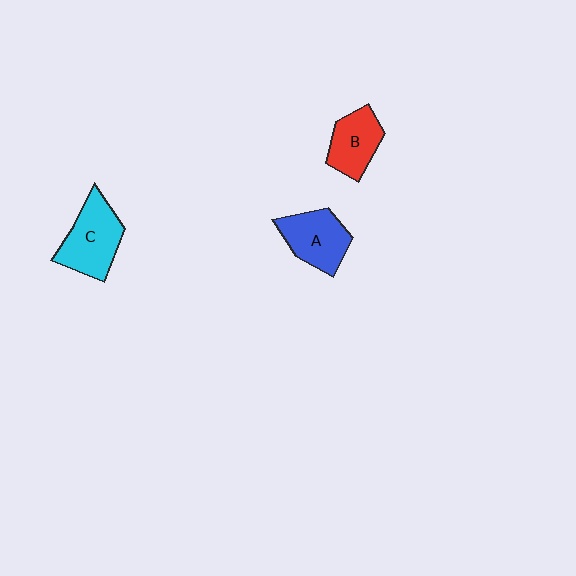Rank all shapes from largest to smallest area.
From largest to smallest: C (cyan), A (blue), B (red).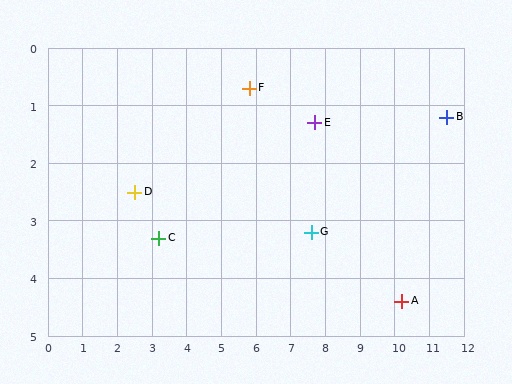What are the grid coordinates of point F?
Point F is at approximately (5.8, 0.7).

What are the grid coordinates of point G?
Point G is at approximately (7.6, 3.2).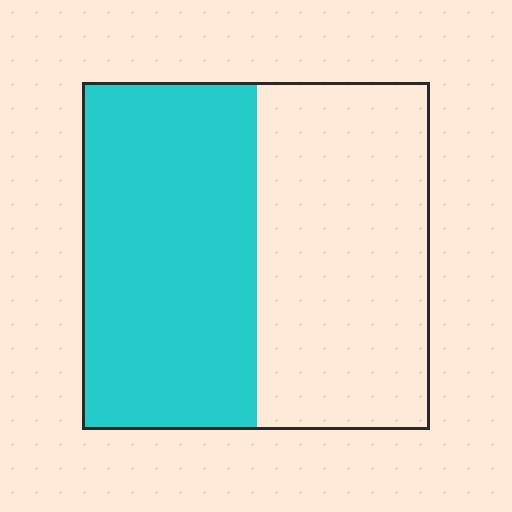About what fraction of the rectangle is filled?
About one half (1/2).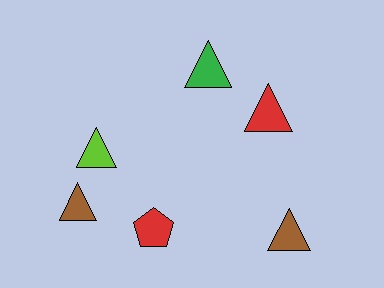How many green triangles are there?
There is 1 green triangle.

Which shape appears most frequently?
Triangle, with 5 objects.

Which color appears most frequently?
Brown, with 2 objects.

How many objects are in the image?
There are 6 objects.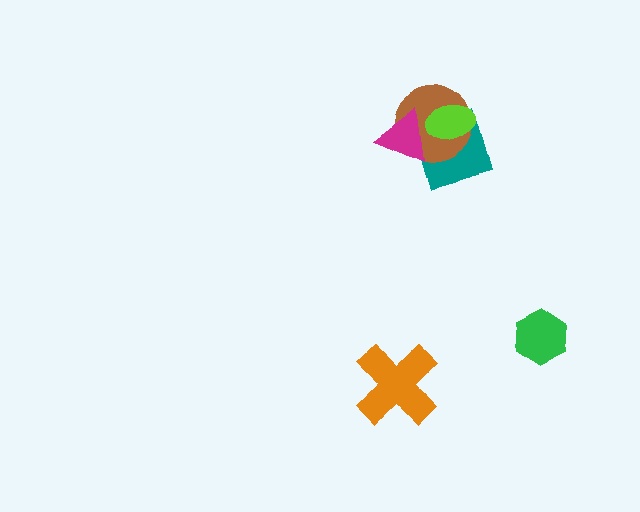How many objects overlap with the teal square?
3 objects overlap with the teal square.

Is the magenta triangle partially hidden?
Yes, it is partially covered by another shape.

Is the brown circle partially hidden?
Yes, it is partially covered by another shape.